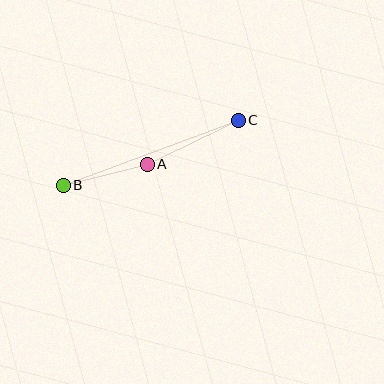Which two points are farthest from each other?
Points B and C are farthest from each other.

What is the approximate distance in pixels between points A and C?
The distance between A and C is approximately 101 pixels.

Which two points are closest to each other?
Points A and B are closest to each other.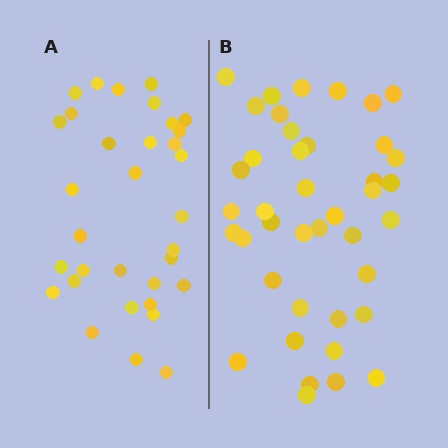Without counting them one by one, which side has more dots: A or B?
Region B (the right region) has more dots.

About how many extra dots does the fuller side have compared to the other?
Region B has roughly 8 or so more dots than region A.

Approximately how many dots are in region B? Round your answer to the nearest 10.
About 40 dots. (The exact count is 41, which rounds to 40.)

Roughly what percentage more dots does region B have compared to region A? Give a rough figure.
About 25% more.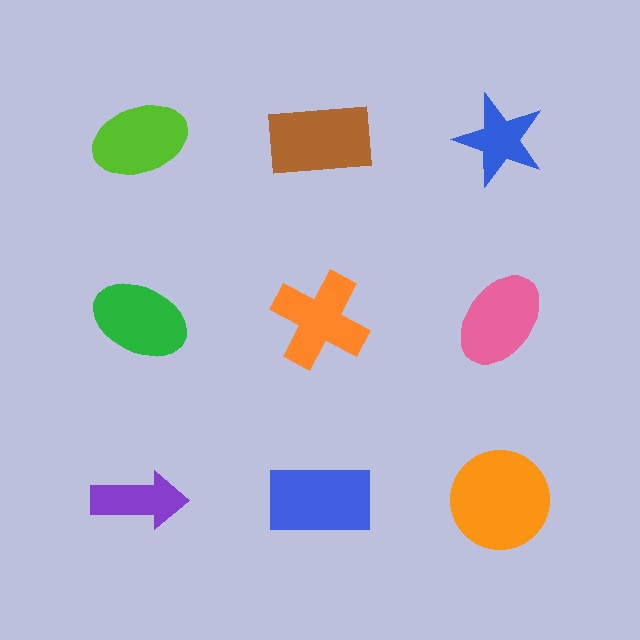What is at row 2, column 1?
A green ellipse.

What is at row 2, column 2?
An orange cross.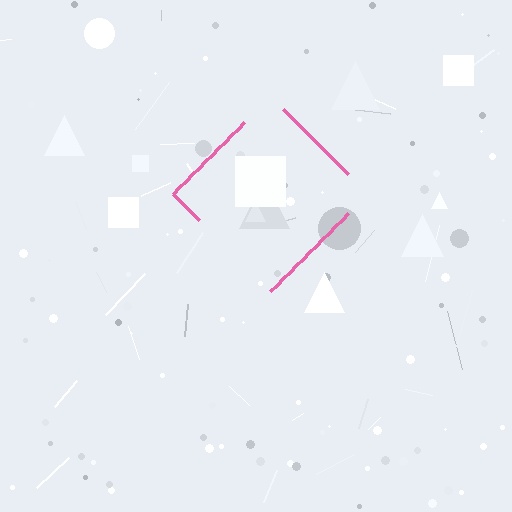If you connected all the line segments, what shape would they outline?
They would outline a diamond.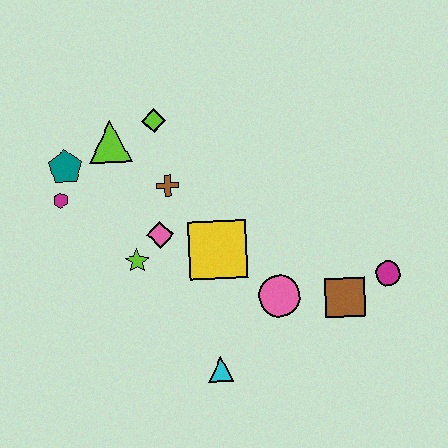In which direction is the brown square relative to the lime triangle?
The brown square is to the right of the lime triangle.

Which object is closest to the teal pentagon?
The magenta hexagon is closest to the teal pentagon.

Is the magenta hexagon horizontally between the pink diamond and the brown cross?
No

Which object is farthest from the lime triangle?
The magenta circle is farthest from the lime triangle.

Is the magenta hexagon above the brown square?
Yes